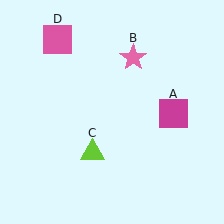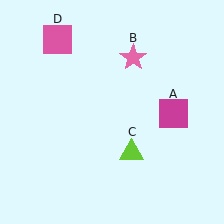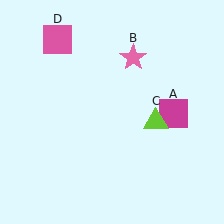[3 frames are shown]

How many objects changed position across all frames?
1 object changed position: lime triangle (object C).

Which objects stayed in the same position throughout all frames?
Magenta square (object A) and pink star (object B) and pink square (object D) remained stationary.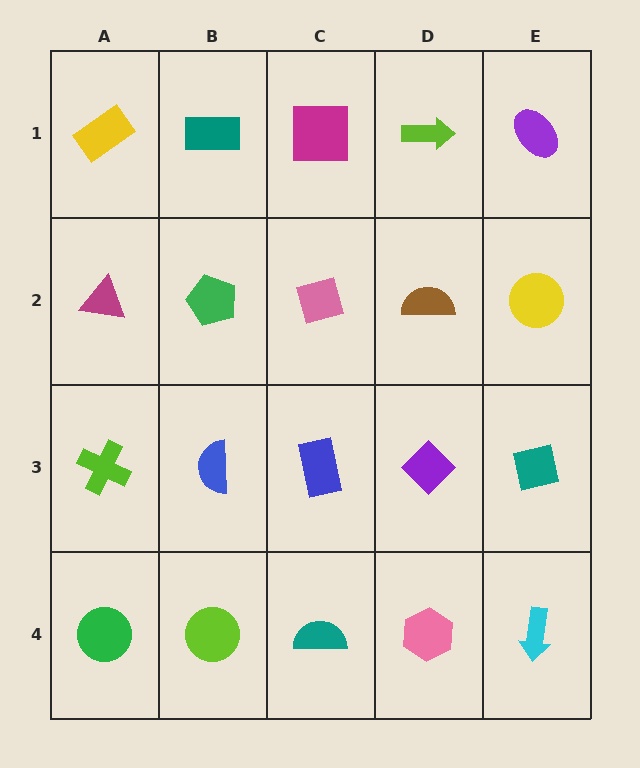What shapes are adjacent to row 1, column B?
A green pentagon (row 2, column B), a yellow rectangle (row 1, column A), a magenta square (row 1, column C).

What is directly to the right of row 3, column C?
A purple diamond.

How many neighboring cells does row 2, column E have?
3.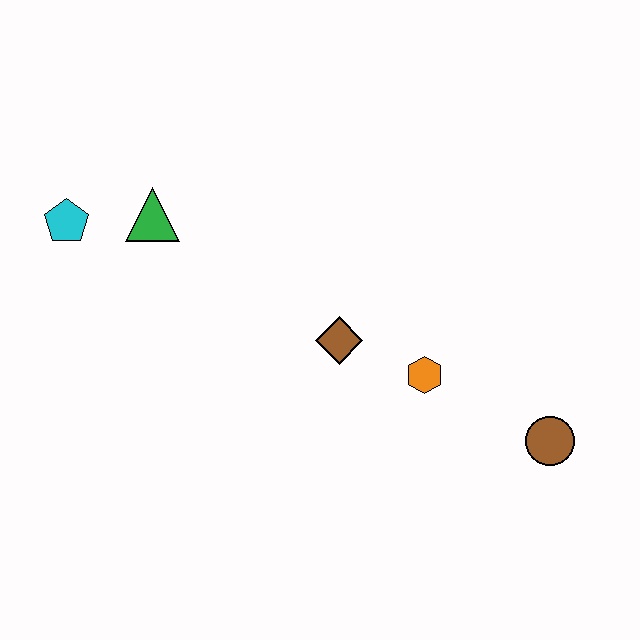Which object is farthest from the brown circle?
The cyan pentagon is farthest from the brown circle.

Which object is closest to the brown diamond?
The orange hexagon is closest to the brown diamond.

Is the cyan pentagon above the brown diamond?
Yes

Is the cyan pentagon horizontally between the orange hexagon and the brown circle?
No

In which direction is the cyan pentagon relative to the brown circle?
The cyan pentagon is to the left of the brown circle.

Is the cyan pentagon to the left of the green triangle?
Yes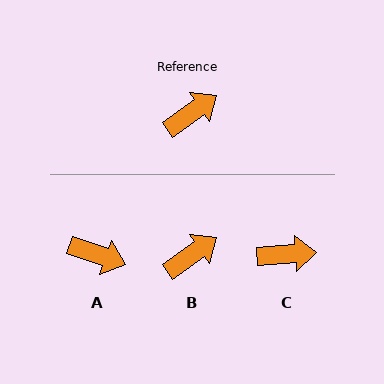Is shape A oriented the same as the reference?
No, it is off by about 54 degrees.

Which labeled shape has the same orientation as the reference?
B.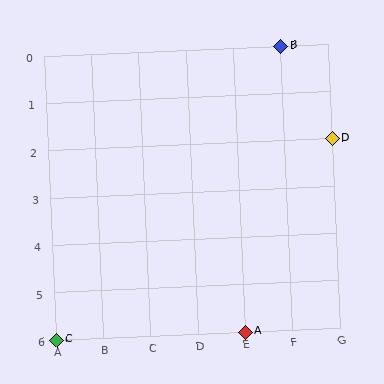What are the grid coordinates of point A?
Point A is at grid coordinates (E, 6).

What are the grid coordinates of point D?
Point D is at grid coordinates (G, 2).